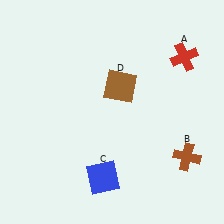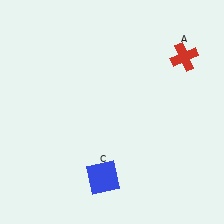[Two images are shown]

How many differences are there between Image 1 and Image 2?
There are 2 differences between the two images.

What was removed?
The brown square (D), the brown cross (B) were removed in Image 2.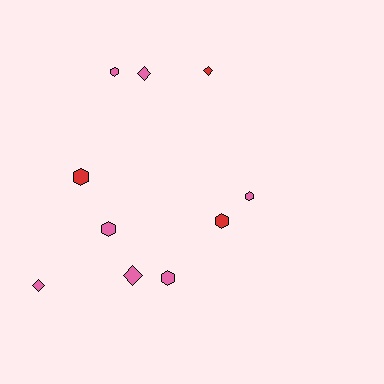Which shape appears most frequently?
Hexagon, with 6 objects.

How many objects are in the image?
There are 10 objects.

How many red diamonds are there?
There is 1 red diamond.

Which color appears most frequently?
Pink, with 7 objects.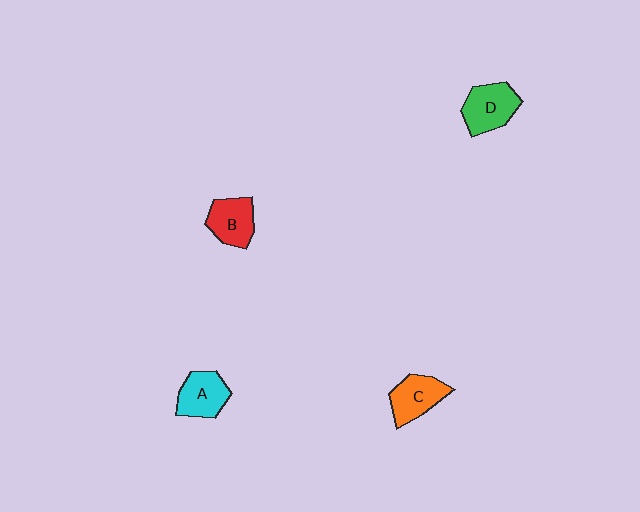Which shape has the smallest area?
Shape B (red).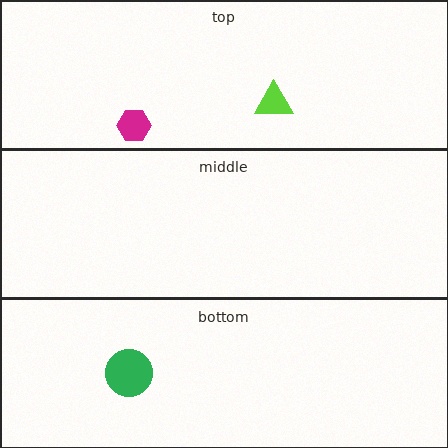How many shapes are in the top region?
2.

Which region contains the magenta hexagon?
The top region.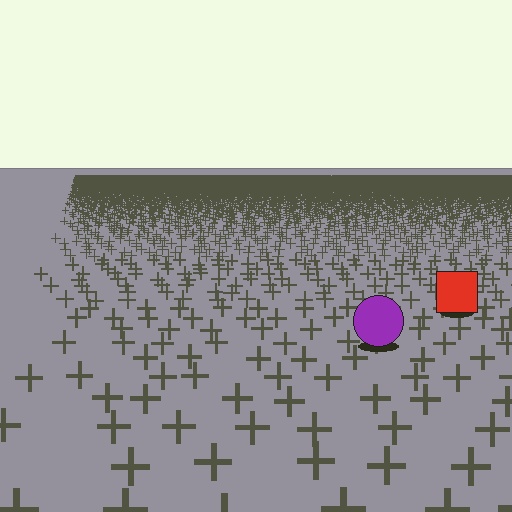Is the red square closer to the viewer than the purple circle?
No. The purple circle is closer — you can tell from the texture gradient: the ground texture is coarser near it.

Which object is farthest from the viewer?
The red square is farthest from the viewer. It appears smaller and the ground texture around it is denser.